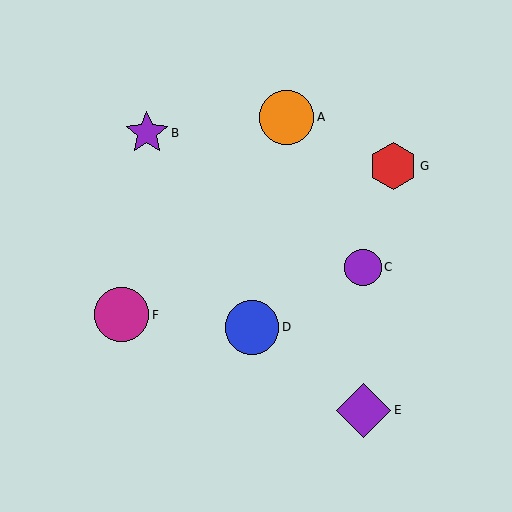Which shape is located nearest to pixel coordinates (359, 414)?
The purple diamond (labeled E) at (364, 410) is nearest to that location.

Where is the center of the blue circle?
The center of the blue circle is at (252, 327).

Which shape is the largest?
The magenta circle (labeled F) is the largest.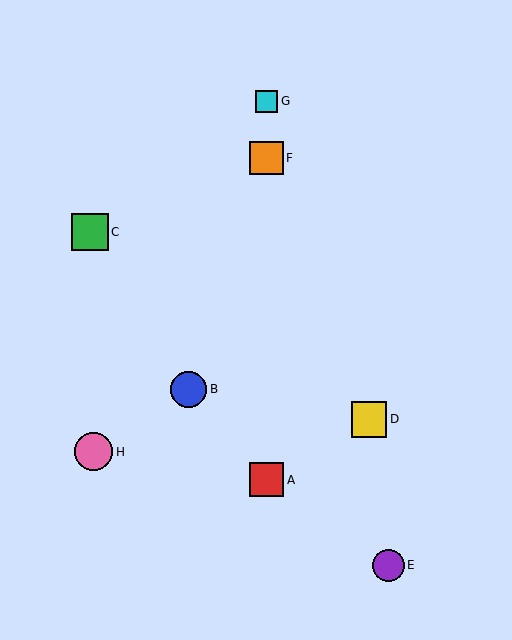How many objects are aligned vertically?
3 objects (A, F, G) are aligned vertically.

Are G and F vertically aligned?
Yes, both are at x≈267.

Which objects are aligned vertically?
Objects A, F, G are aligned vertically.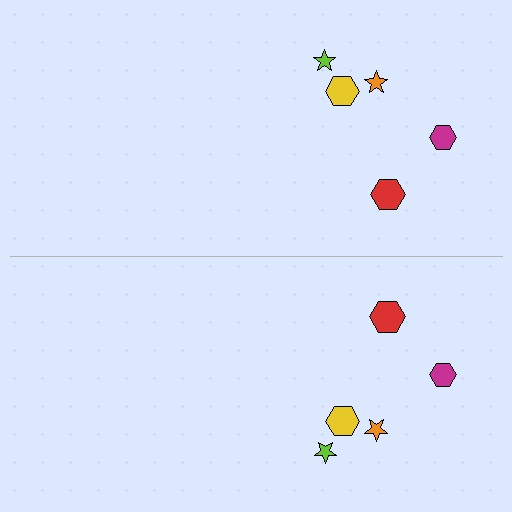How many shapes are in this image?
There are 10 shapes in this image.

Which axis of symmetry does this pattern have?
The pattern has a horizontal axis of symmetry running through the center of the image.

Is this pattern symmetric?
Yes, this pattern has bilateral (reflection) symmetry.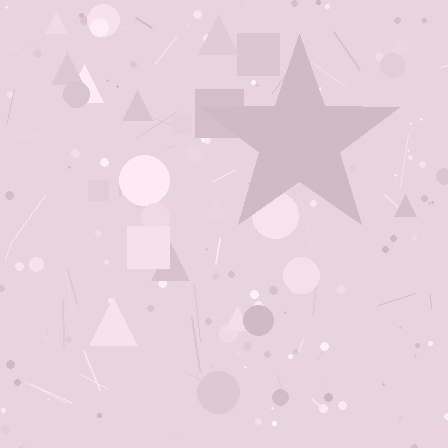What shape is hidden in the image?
A star is hidden in the image.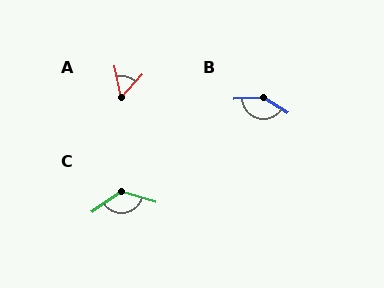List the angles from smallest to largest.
A (54°), C (129°), B (145°).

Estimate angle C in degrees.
Approximately 129 degrees.